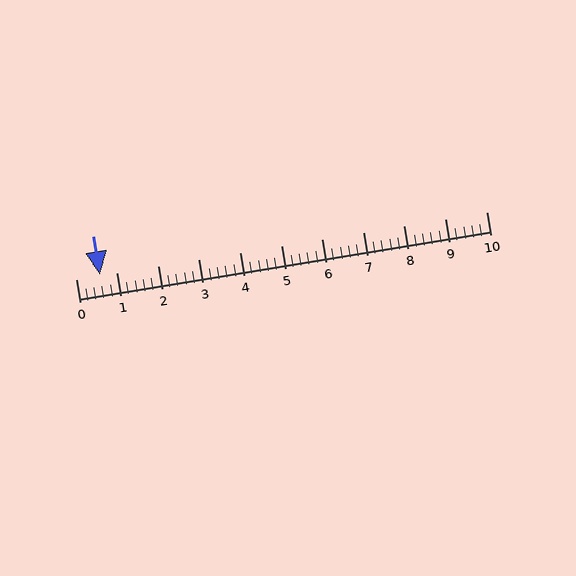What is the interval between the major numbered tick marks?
The major tick marks are spaced 1 units apart.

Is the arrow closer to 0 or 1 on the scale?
The arrow is closer to 1.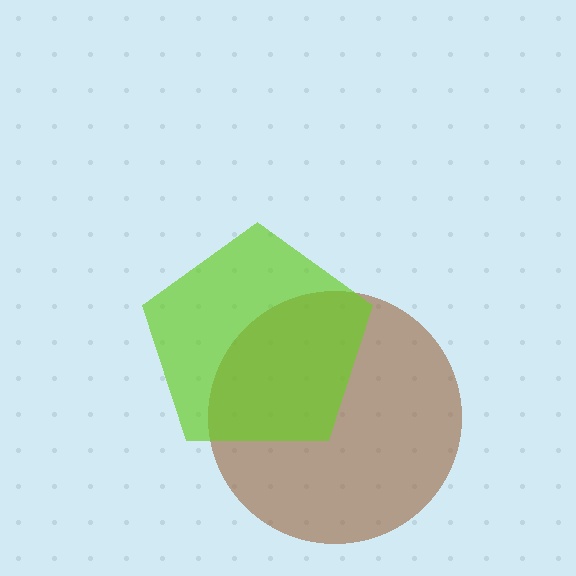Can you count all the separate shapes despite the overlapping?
Yes, there are 2 separate shapes.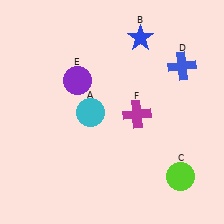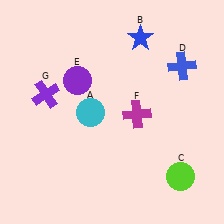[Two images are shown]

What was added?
A purple cross (G) was added in Image 2.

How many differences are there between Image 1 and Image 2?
There is 1 difference between the two images.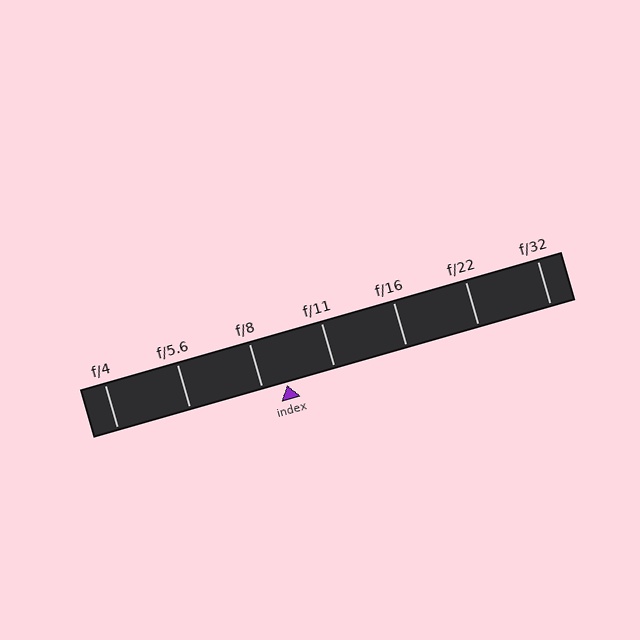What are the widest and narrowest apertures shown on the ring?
The widest aperture shown is f/4 and the narrowest is f/32.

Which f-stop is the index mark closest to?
The index mark is closest to f/8.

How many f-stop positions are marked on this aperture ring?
There are 7 f-stop positions marked.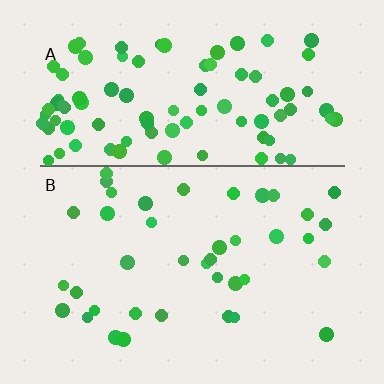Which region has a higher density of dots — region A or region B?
A (the top).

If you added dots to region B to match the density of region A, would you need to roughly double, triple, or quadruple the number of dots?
Approximately double.